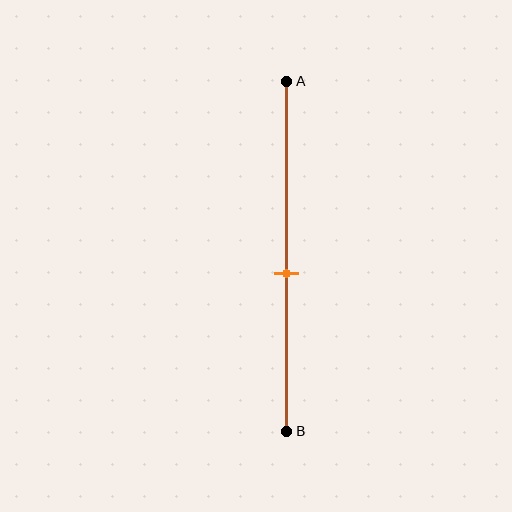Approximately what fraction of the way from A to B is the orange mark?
The orange mark is approximately 55% of the way from A to B.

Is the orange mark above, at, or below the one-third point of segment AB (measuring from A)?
The orange mark is below the one-third point of segment AB.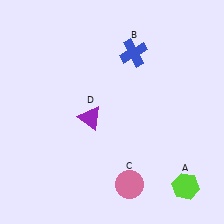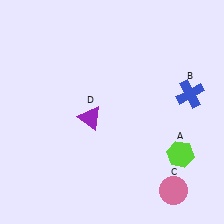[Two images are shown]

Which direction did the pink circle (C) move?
The pink circle (C) moved right.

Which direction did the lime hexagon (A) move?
The lime hexagon (A) moved up.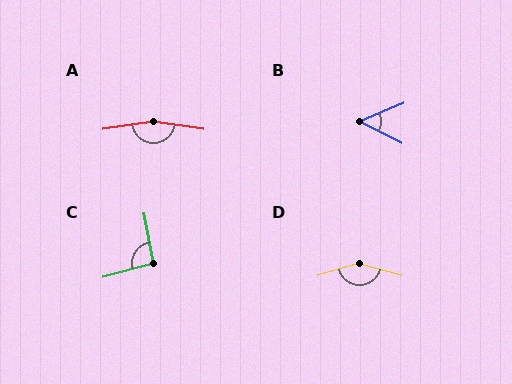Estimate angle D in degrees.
Approximately 148 degrees.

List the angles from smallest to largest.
B (49°), C (94°), D (148°), A (163°).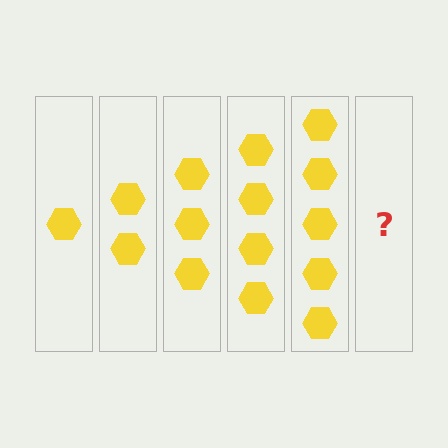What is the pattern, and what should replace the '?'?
The pattern is that each step adds one more hexagon. The '?' should be 6 hexagons.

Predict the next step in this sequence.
The next step is 6 hexagons.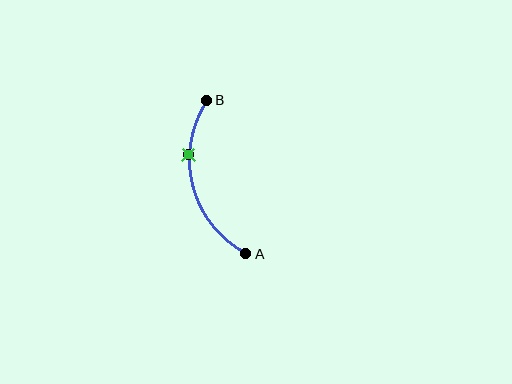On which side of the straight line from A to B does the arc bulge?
The arc bulges to the left of the straight line connecting A and B.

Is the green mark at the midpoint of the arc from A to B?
No. The green mark lies on the arc but is closer to endpoint B. The arc midpoint would be at the point on the curve equidistant along the arc from both A and B.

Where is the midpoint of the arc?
The arc midpoint is the point on the curve farthest from the straight line joining A and B. It sits to the left of that line.